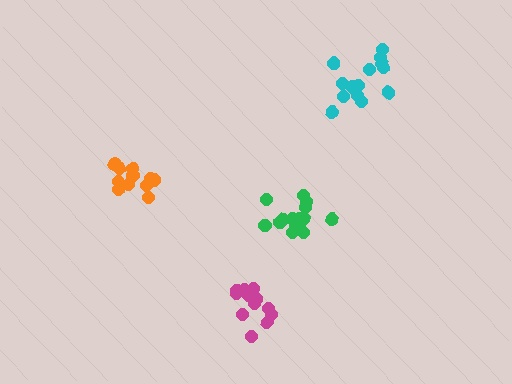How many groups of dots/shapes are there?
There are 4 groups.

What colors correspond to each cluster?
The clusters are colored: orange, cyan, green, magenta.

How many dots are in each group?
Group 1: 11 dots, Group 2: 15 dots, Group 3: 14 dots, Group 4: 12 dots (52 total).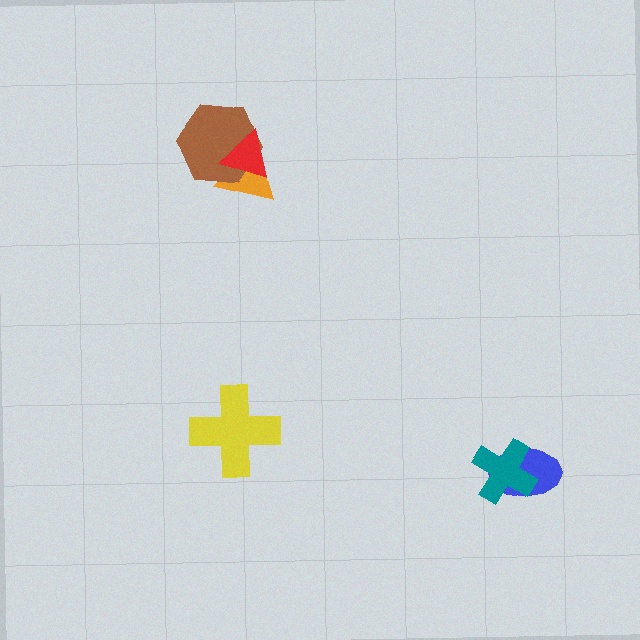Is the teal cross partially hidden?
No, no other shape covers it.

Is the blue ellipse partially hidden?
Yes, it is partially covered by another shape.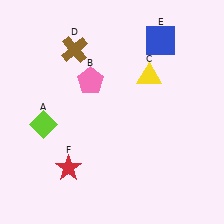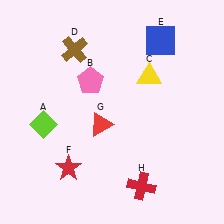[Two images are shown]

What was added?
A red triangle (G), a red cross (H) were added in Image 2.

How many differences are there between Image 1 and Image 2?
There are 2 differences between the two images.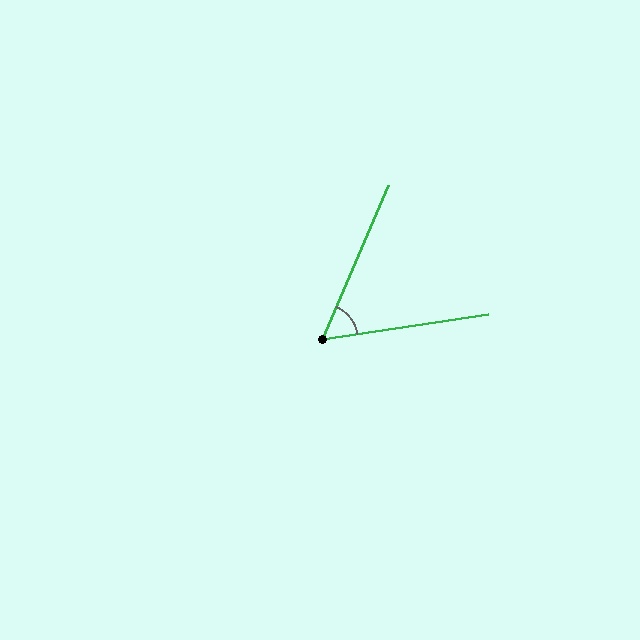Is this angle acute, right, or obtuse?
It is acute.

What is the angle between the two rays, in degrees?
Approximately 58 degrees.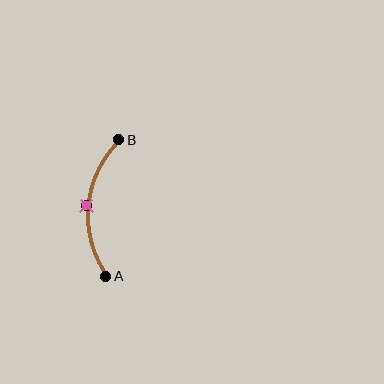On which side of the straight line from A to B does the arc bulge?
The arc bulges to the left of the straight line connecting A and B.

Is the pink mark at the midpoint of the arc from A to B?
Yes. The pink mark lies on the arc at equal arc-length from both A and B — it is the arc midpoint.